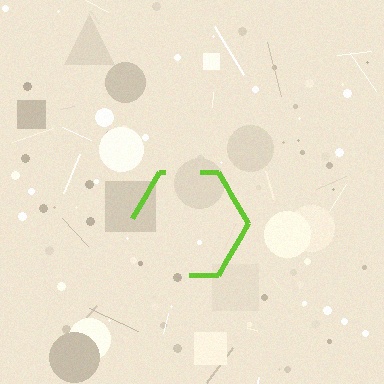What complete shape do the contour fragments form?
The contour fragments form a hexagon.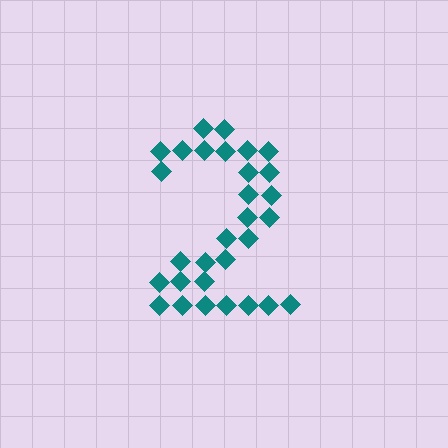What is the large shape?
The large shape is the digit 2.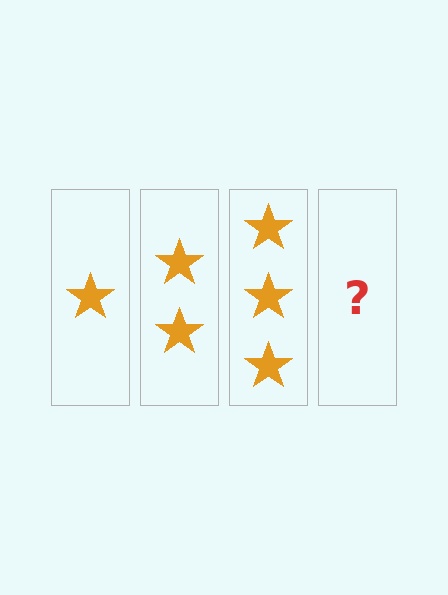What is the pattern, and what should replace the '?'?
The pattern is that each step adds one more star. The '?' should be 4 stars.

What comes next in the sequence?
The next element should be 4 stars.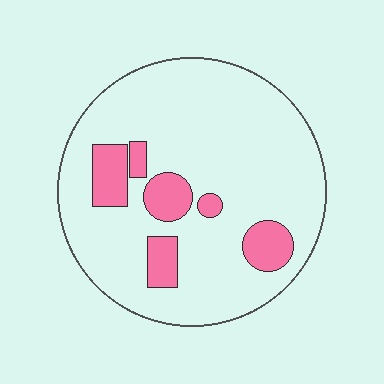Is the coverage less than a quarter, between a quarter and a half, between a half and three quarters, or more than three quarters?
Less than a quarter.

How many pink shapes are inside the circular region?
6.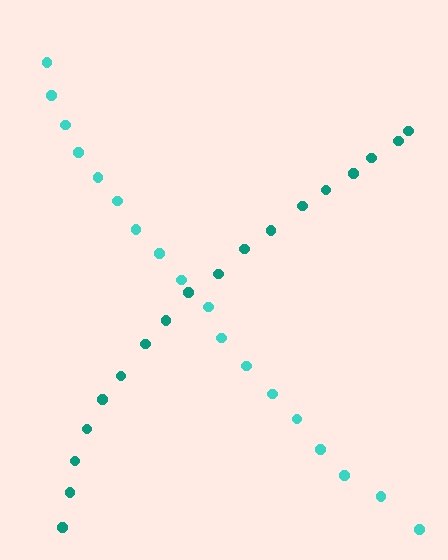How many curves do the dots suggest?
There are 2 distinct paths.